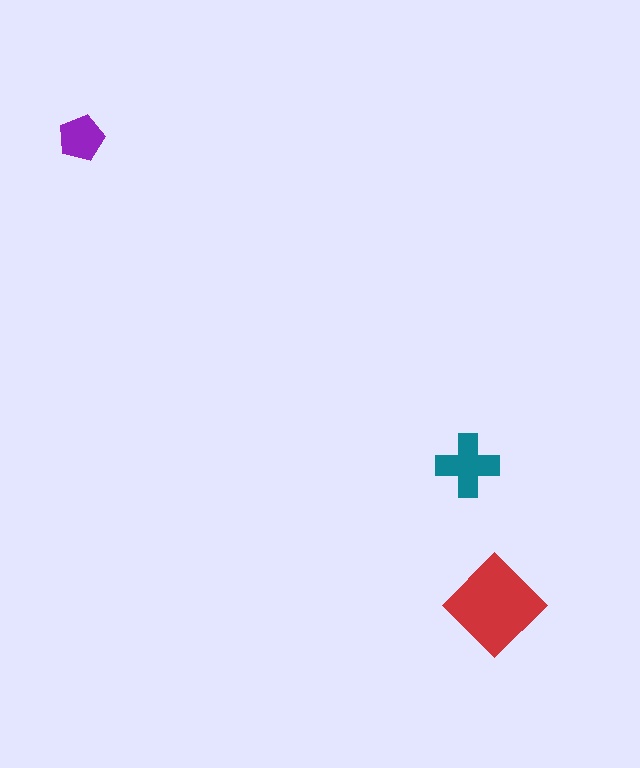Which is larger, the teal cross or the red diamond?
The red diamond.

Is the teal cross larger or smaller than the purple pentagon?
Larger.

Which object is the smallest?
The purple pentagon.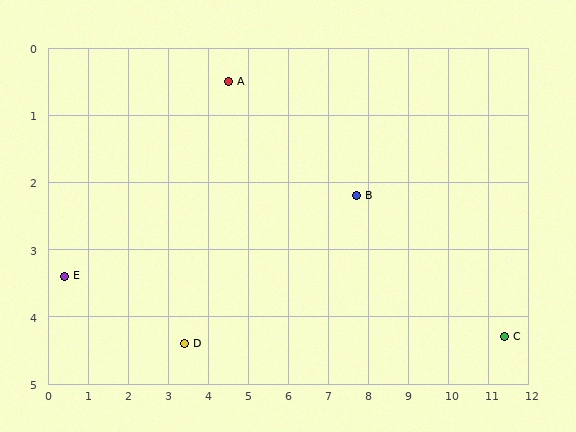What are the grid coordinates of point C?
Point C is at approximately (11.4, 4.3).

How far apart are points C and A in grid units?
Points C and A are about 7.9 grid units apart.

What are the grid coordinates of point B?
Point B is at approximately (7.7, 2.2).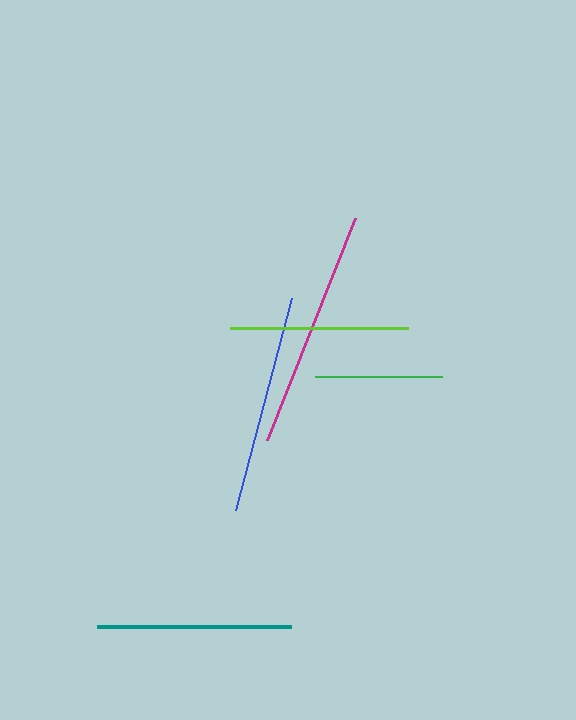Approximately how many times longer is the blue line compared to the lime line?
The blue line is approximately 1.2 times the length of the lime line.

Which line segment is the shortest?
The green line is the shortest at approximately 128 pixels.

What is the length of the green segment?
The green segment is approximately 128 pixels long.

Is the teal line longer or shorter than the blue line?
The blue line is longer than the teal line.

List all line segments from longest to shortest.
From longest to shortest: magenta, blue, teal, lime, green.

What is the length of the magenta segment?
The magenta segment is approximately 239 pixels long.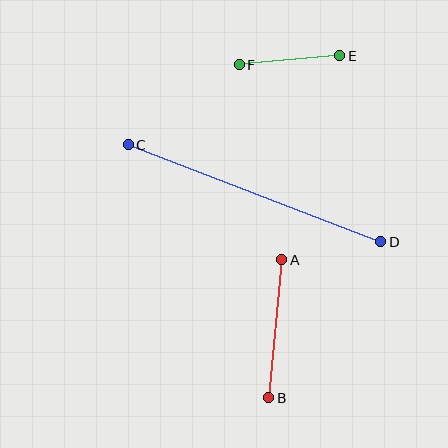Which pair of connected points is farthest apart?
Points C and D are farthest apart.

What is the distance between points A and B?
The distance is approximately 138 pixels.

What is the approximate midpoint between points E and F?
The midpoint is at approximately (289, 60) pixels.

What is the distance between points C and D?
The distance is approximately 271 pixels.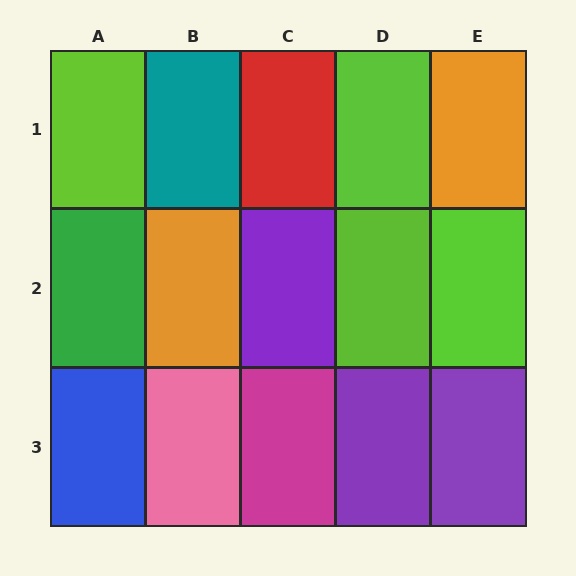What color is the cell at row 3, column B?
Pink.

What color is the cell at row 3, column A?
Blue.